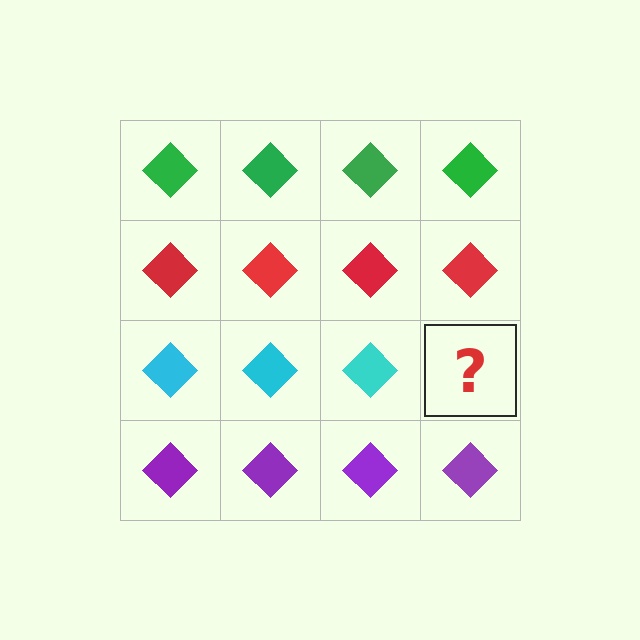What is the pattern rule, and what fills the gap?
The rule is that each row has a consistent color. The gap should be filled with a cyan diamond.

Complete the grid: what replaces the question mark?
The question mark should be replaced with a cyan diamond.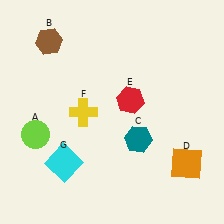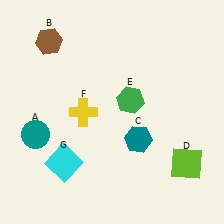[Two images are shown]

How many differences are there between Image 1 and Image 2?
There are 3 differences between the two images.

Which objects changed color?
A changed from lime to teal. D changed from orange to lime. E changed from red to green.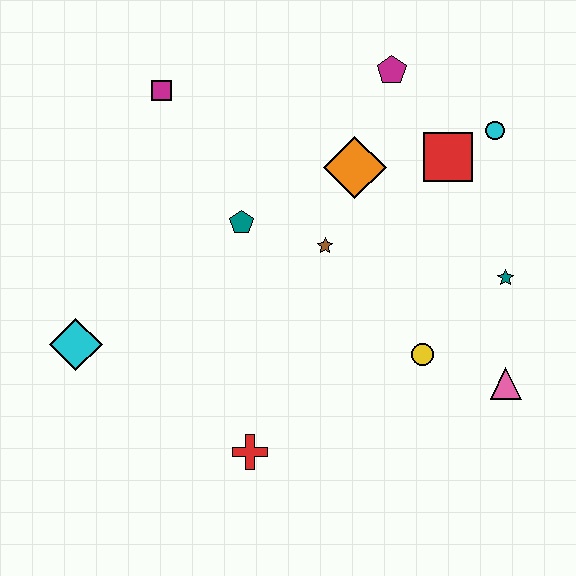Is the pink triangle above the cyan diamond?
No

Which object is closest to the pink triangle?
The yellow circle is closest to the pink triangle.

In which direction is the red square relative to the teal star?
The red square is above the teal star.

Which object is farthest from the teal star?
The cyan diamond is farthest from the teal star.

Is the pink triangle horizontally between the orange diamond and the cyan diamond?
No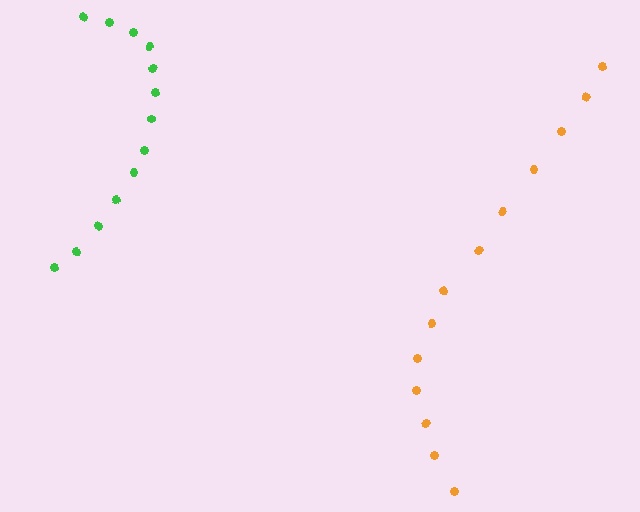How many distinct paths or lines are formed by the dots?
There are 2 distinct paths.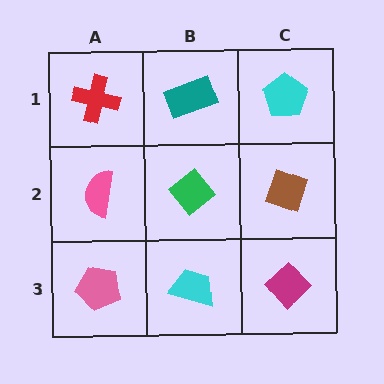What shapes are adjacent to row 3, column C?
A brown diamond (row 2, column C), a cyan trapezoid (row 3, column B).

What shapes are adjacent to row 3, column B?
A green diamond (row 2, column B), a pink pentagon (row 3, column A), a magenta diamond (row 3, column C).